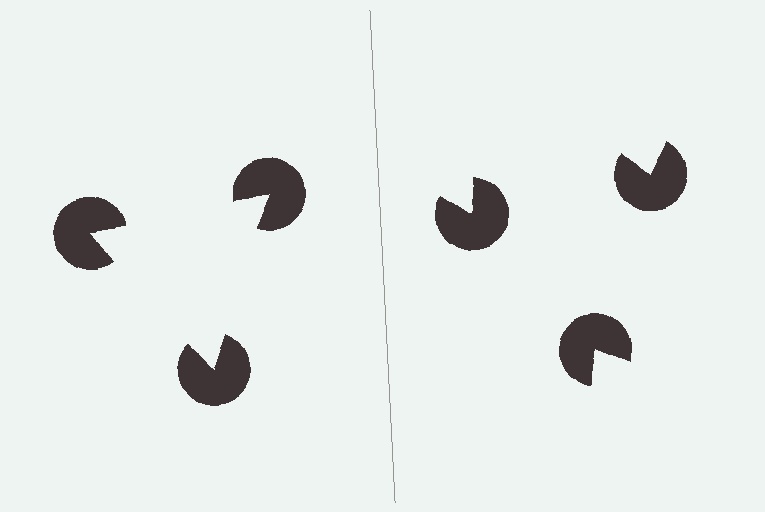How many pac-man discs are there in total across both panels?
6 — 3 on each side.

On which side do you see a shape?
An illusory triangle appears on the left side. On the right side the wedge cuts are rotated, so no coherent shape forms.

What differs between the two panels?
The pac-man discs are positioned identically on both sides; only the wedge orientations differ. On the left they align to a triangle; on the right they are misaligned.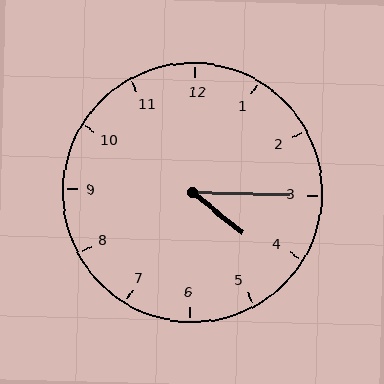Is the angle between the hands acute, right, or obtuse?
It is acute.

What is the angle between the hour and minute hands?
Approximately 38 degrees.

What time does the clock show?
4:15.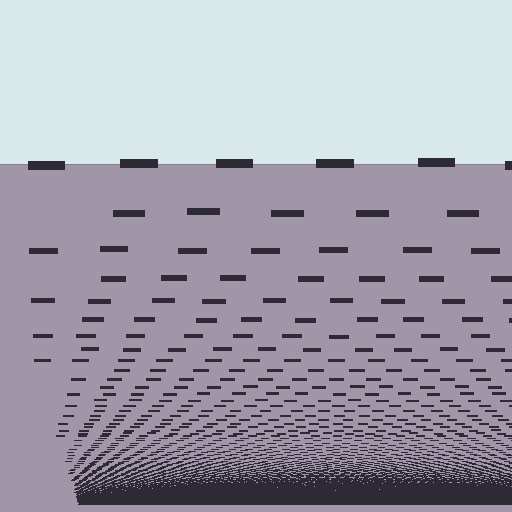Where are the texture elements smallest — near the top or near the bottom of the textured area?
Near the bottom.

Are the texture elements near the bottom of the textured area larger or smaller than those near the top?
Smaller. The gradient is inverted — elements near the bottom are smaller and denser.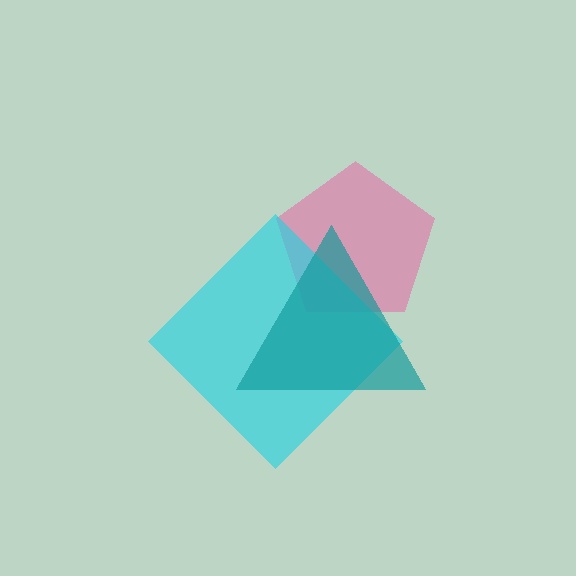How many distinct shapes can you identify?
There are 3 distinct shapes: a pink pentagon, a cyan diamond, a teal triangle.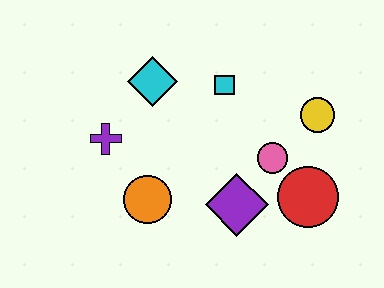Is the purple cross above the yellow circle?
No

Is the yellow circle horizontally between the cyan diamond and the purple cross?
No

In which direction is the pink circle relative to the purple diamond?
The pink circle is above the purple diamond.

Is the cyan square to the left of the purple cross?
No